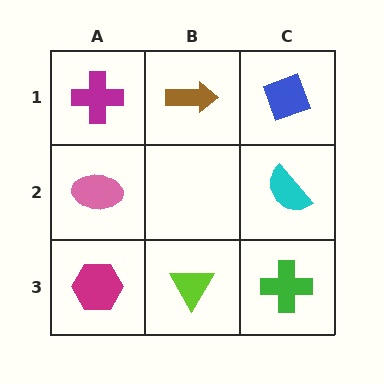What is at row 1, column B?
A brown arrow.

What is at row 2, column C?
A cyan semicircle.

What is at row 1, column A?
A magenta cross.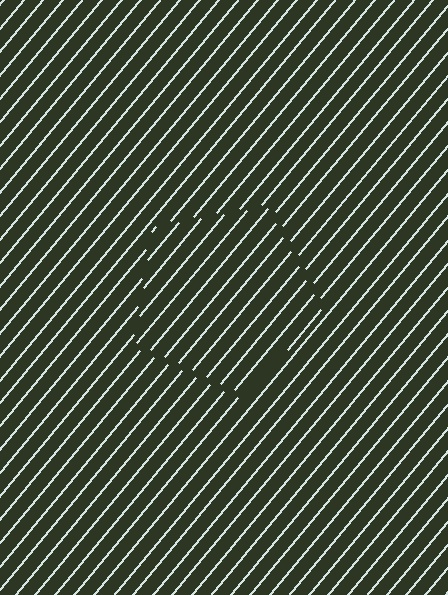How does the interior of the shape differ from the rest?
The interior of the shape contains the same grating, shifted by half a period — the contour is defined by the phase discontinuity where line-ends from the inner and outer gratings abut.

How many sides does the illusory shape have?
5 sides — the line-ends trace a pentagon.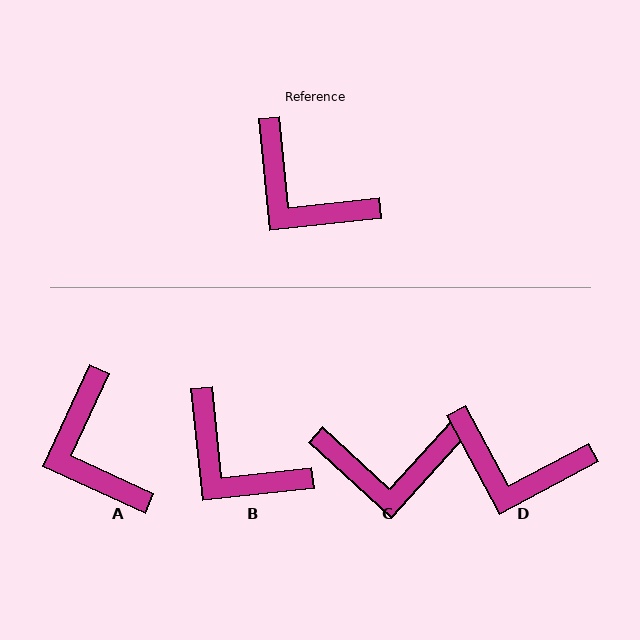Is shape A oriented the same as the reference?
No, it is off by about 31 degrees.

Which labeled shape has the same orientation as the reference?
B.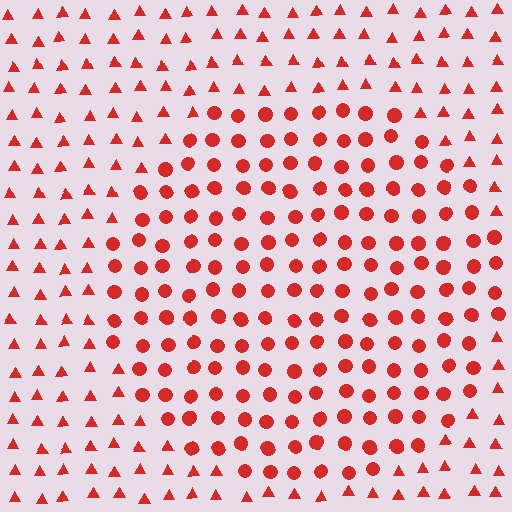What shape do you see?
I see a circle.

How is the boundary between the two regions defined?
The boundary is defined by a change in element shape: circles inside vs. triangles outside. All elements share the same color and spacing.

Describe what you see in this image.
The image is filled with small red elements arranged in a uniform grid. A circle-shaped region contains circles, while the surrounding area contains triangles. The boundary is defined purely by the change in element shape.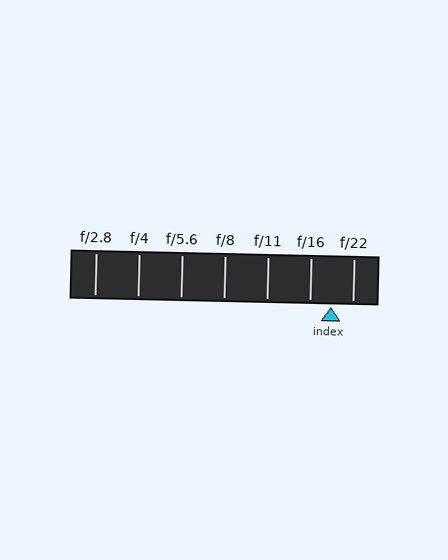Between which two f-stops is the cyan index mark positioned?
The index mark is between f/16 and f/22.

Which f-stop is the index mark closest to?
The index mark is closest to f/22.